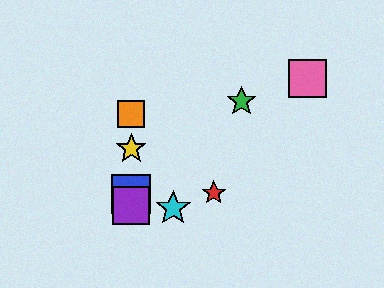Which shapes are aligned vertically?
The blue square, the yellow star, the purple square, the orange square are aligned vertically.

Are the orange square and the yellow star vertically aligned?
Yes, both are at x≈131.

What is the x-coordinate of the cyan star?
The cyan star is at x≈173.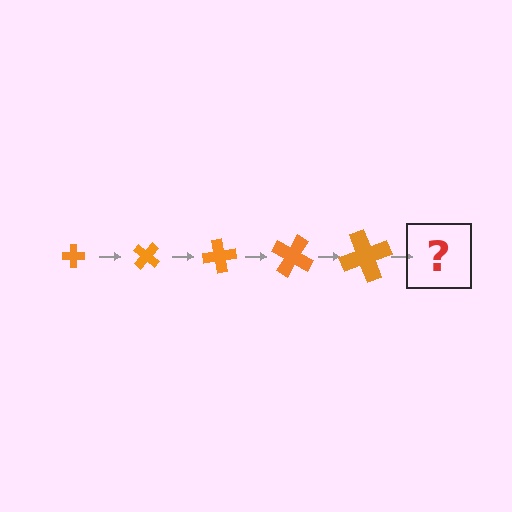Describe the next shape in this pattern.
It should be a cross, larger than the previous one and rotated 200 degrees from the start.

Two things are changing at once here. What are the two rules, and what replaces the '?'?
The two rules are that the cross grows larger each step and it rotates 40 degrees each step. The '?' should be a cross, larger than the previous one and rotated 200 degrees from the start.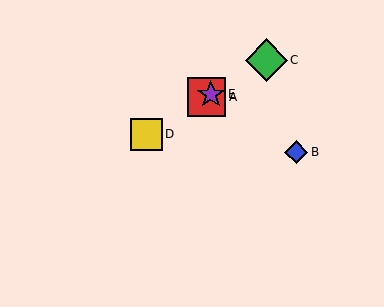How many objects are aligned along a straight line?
4 objects (A, C, D, E) are aligned along a straight line.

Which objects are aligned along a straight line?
Objects A, C, D, E are aligned along a straight line.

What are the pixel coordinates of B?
Object B is at (296, 152).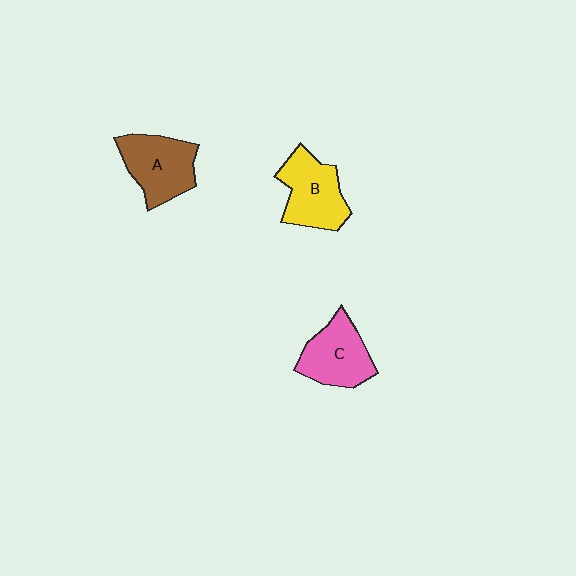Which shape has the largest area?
Shape A (brown).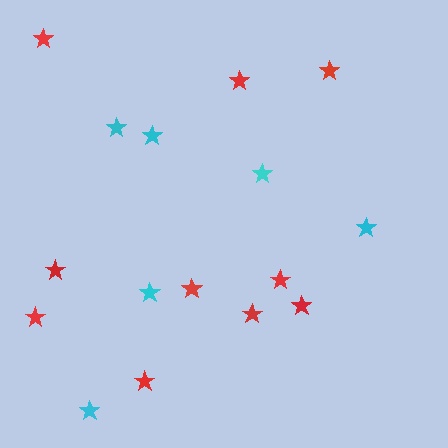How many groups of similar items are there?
There are 2 groups: one group of cyan stars (6) and one group of red stars (10).